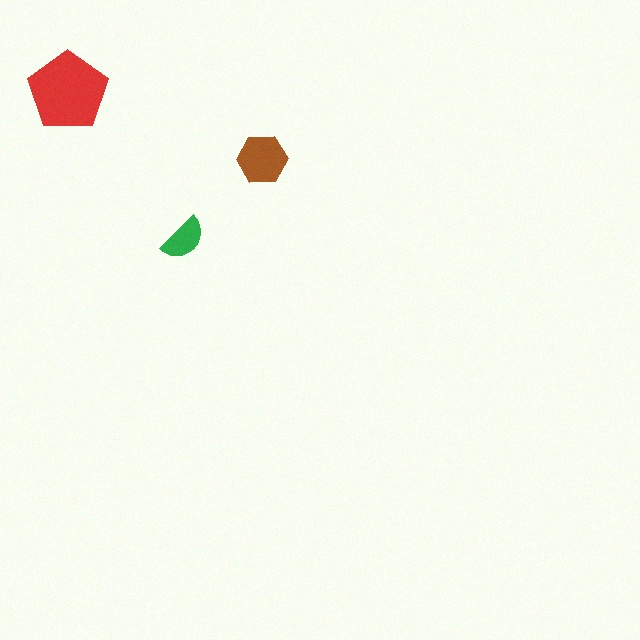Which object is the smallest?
The green semicircle.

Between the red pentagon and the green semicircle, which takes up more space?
The red pentagon.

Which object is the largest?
The red pentagon.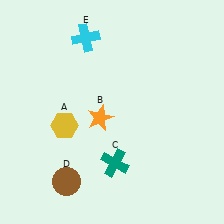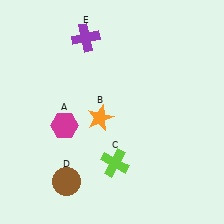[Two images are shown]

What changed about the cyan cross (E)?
In Image 1, E is cyan. In Image 2, it changed to purple.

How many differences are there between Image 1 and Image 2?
There are 3 differences between the two images.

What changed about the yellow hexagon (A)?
In Image 1, A is yellow. In Image 2, it changed to magenta.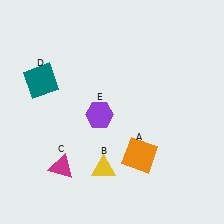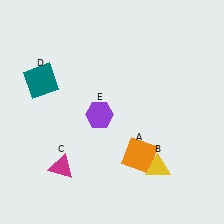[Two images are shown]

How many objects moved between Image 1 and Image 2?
1 object moved between the two images.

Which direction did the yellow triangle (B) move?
The yellow triangle (B) moved right.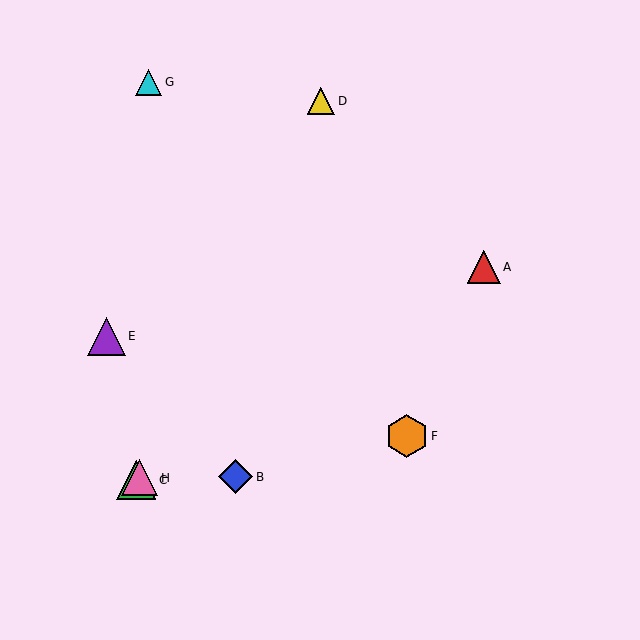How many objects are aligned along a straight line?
3 objects (A, C, H) are aligned along a straight line.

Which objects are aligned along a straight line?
Objects A, C, H are aligned along a straight line.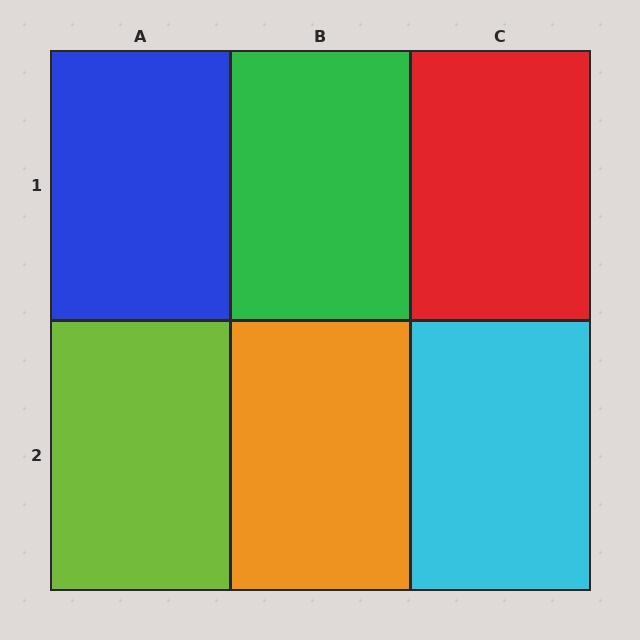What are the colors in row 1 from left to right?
Blue, green, red.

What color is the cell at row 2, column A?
Lime.